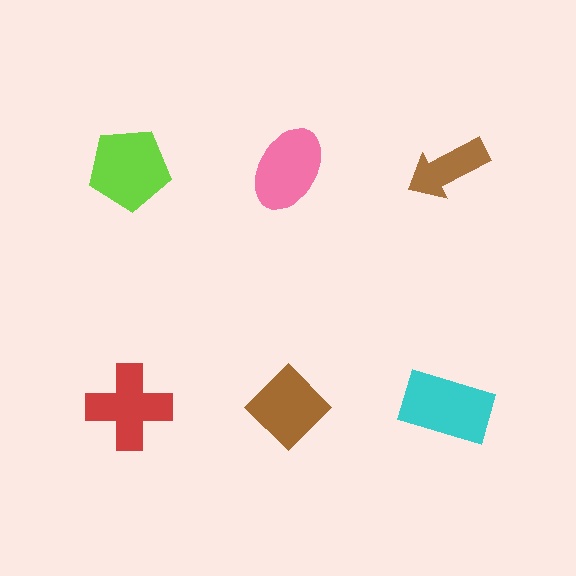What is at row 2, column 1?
A red cross.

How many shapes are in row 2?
3 shapes.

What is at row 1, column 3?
A brown arrow.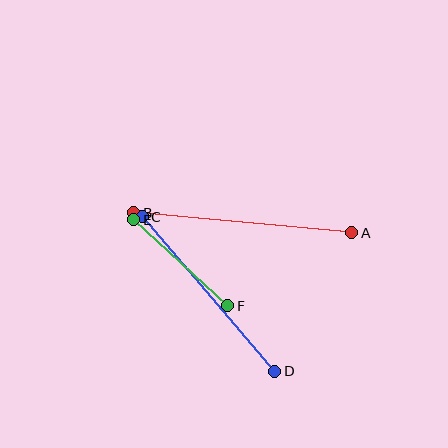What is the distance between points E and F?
The distance is approximately 127 pixels.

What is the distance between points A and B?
The distance is approximately 219 pixels.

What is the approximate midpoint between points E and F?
The midpoint is at approximately (181, 263) pixels.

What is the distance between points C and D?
The distance is approximately 204 pixels.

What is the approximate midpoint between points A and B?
The midpoint is at approximately (243, 223) pixels.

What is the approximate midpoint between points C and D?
The midpoint is at approximately (208, 294) pixels.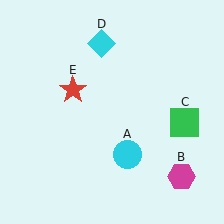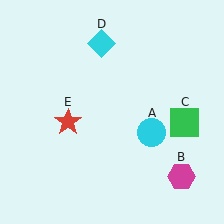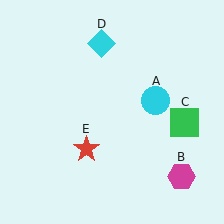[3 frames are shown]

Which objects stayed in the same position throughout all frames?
Magenta hexagon (object B) and green square (object C) and cyan diamond (object D) remained stationary.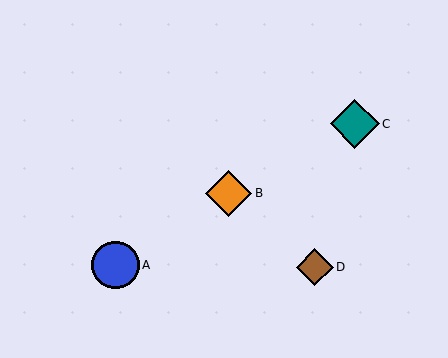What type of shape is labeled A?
Shape A is a blue circle.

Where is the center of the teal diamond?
The center of the teal diamond is at (355, 124).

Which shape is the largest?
The teal diamond (labeled C) is the largest.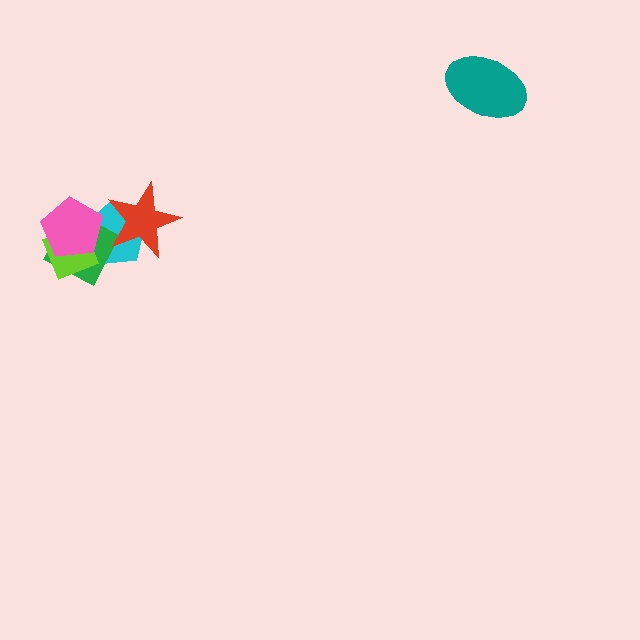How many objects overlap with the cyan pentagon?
4 objects overlap with the cyan pentagon.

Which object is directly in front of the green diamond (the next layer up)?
The red star is directly in front of the green diamond.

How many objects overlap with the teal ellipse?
0 objects overlap with the teal ellipse.